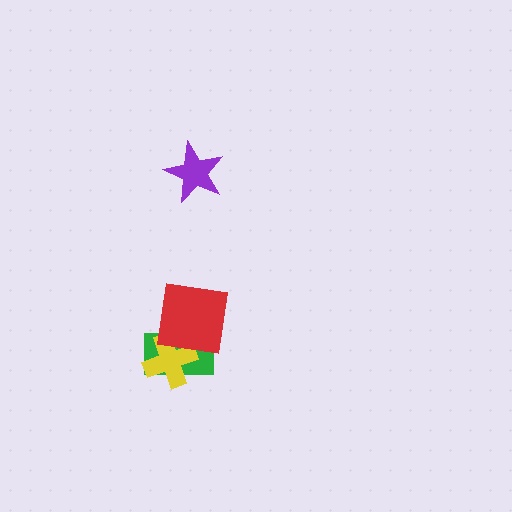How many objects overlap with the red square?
2 objects overlap with the red square.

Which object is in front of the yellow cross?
The red square is in front of the yellow cross.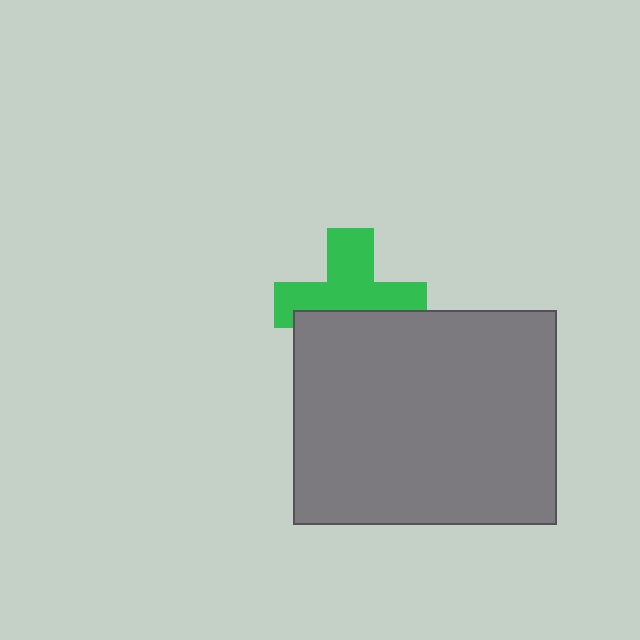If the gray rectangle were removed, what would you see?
You would see the complete green cross.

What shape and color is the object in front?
The object in front is a gray rectangle.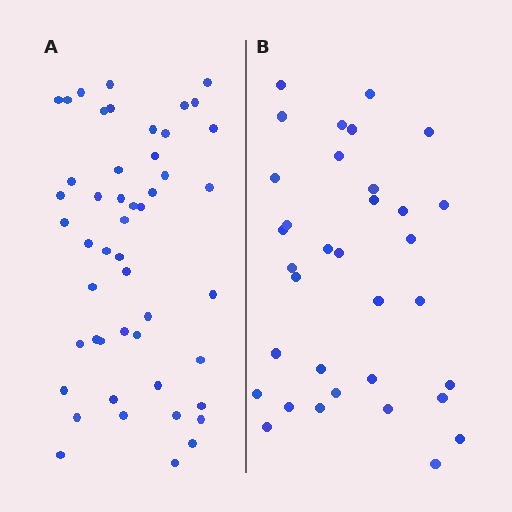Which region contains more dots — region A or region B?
Region A (the left region) has more dots.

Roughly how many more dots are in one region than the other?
Region A has approximately 15 more dots than region B.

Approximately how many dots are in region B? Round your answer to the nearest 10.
About 30 dots. (The exact count is 34, which rounds to 30.)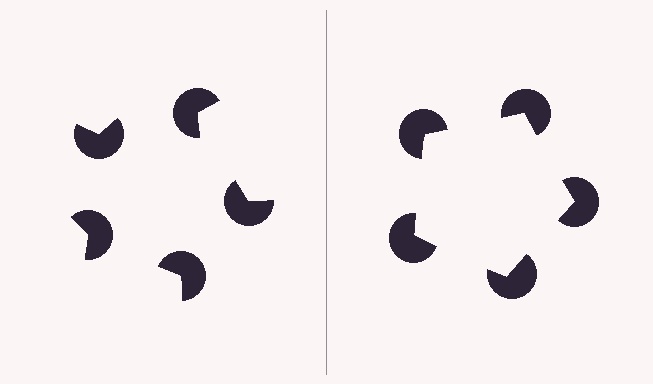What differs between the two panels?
The pac-man discs are positioned identically on both sides; only the wedge orientations differ. On the right they align to a pentagon; on the left they are misaligned.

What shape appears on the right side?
An illusory pentagon.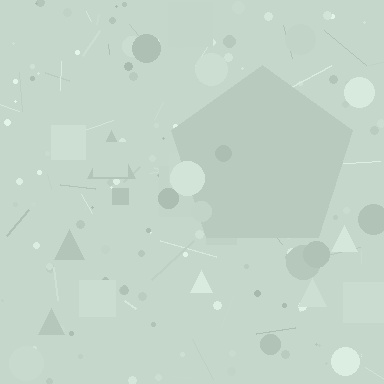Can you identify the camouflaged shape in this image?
The camouflaged shape is a pentagon.